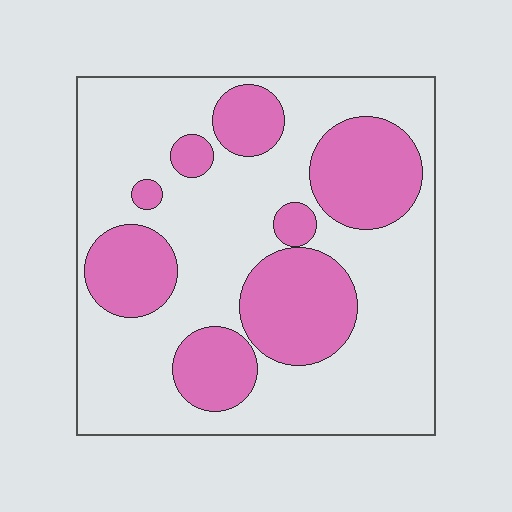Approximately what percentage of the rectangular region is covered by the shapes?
Approximately 30%.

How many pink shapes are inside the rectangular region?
8.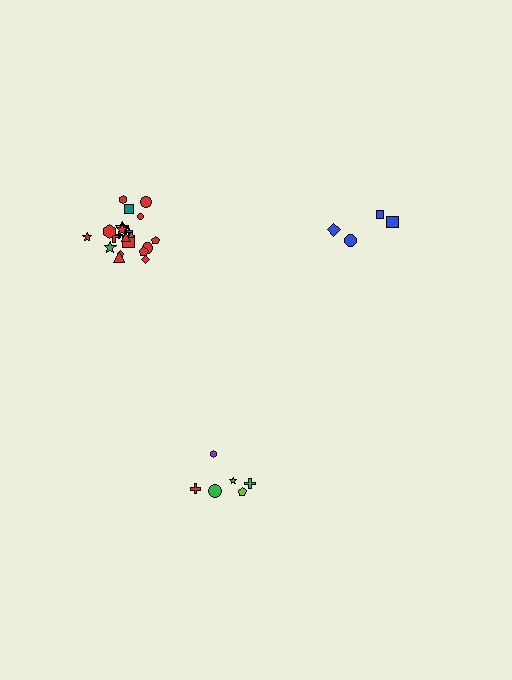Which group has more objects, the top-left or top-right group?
The top-left group.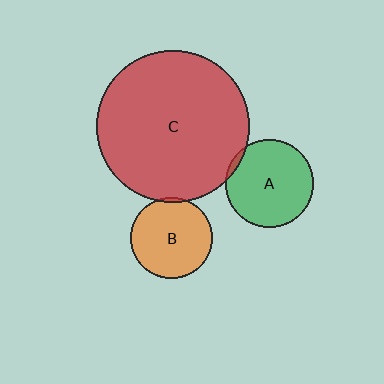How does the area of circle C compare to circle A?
Approximately 3.0 times.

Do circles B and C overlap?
Yes.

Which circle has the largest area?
Circle C (red).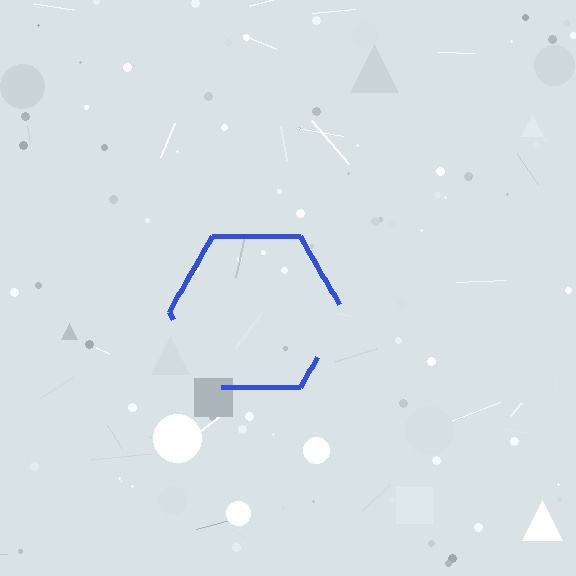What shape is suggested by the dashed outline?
The dashed outline suggests a hexagon.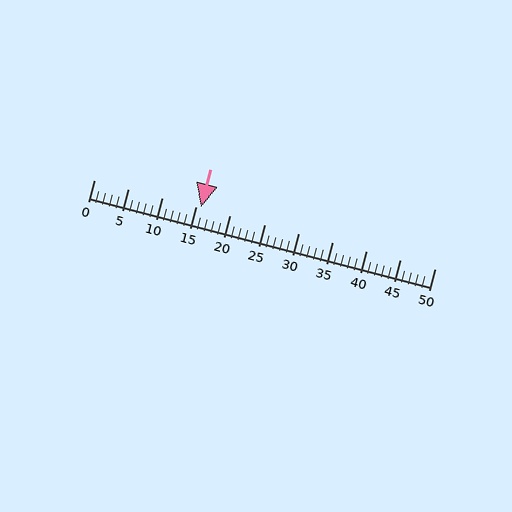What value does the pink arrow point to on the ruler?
The pink arrow points to approximately 16.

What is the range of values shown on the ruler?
The ruler shows values from 0 to 50.